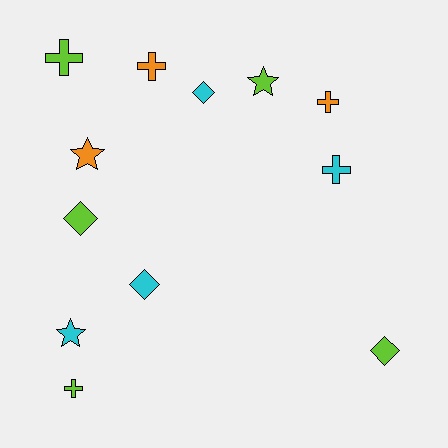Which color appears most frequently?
Lime, with 5 objects.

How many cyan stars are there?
There is 1 cyan star.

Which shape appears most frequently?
Cross, with 5 objects.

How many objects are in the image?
There are 12 objects.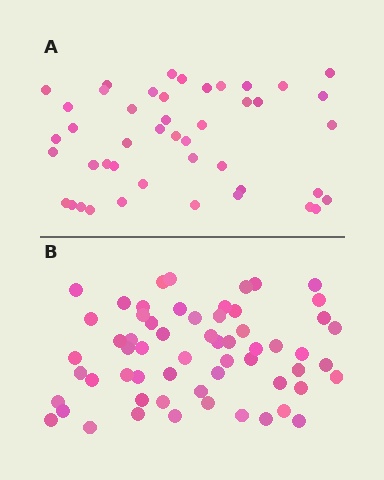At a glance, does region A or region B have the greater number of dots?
Region B (the bottom region) has more dots.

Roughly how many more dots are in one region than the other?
Region B has approximately 15 more dots than region A.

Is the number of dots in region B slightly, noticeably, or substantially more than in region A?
Region B has noticeably more, but not dramatically so. The ratio is roughly 1.3 to 1.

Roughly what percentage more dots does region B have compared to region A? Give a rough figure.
About 35% more.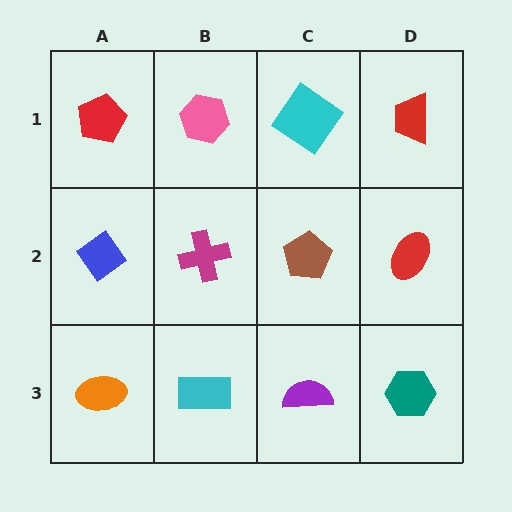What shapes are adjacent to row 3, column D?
A red ellipse (row 2, column D), a purple semicircle (row 3, column C).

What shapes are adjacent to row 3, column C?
A brown pentagon (row 2, column C), a cyan rectangle (row 3, column B), a teal hexagon (row 3, column D).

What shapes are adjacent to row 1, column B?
A magenta cross (row 2, column B), a red pentagon (row 1, column A), a cyan diamond (row 1, column C).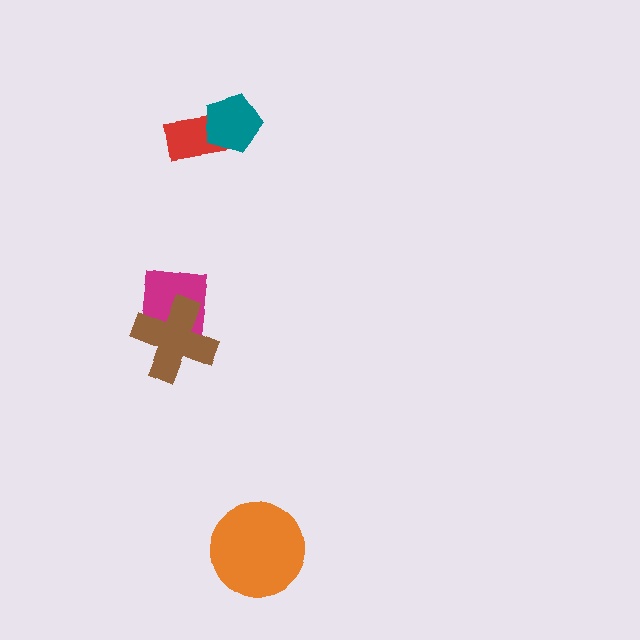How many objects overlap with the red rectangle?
1 object overlaps with the red rectangle.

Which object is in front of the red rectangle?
The teal pentagon is in front of the red rectangle.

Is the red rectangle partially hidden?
Yes, it is partially covered by another shape.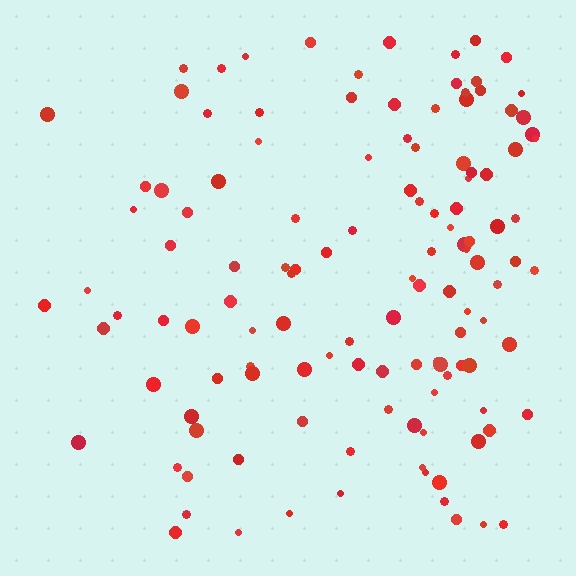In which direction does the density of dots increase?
From left to right, with the right side densest.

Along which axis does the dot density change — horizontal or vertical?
Horizontal.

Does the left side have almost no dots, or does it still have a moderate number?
Still a moderate number, just noticeably fewer than the right.